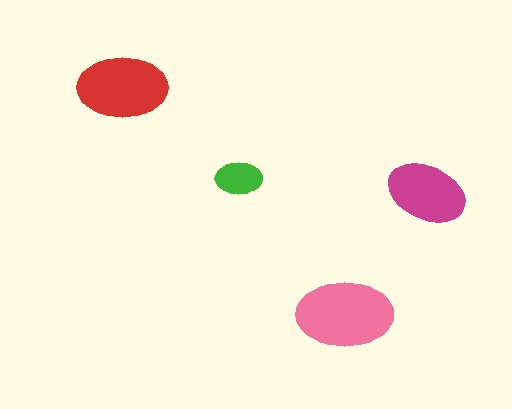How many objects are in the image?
There are 4 objects in the image.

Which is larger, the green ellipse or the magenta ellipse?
The magenta one.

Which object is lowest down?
The pink ellipse is bottommost.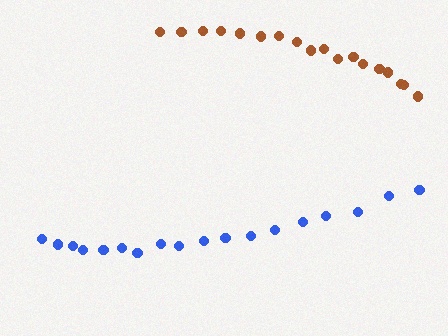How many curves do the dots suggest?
There are 2 distinct paths.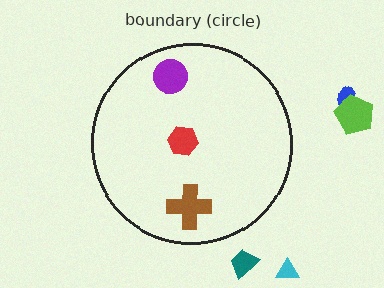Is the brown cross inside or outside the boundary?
Inside.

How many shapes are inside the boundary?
3 inside, 4 outside.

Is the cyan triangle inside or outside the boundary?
Outside.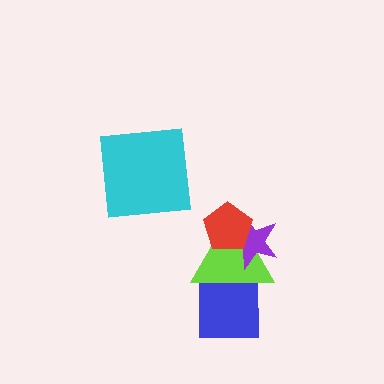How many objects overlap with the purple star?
2 objects overlap with the purple star.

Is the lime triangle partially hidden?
Yes, it is partially covered by another shape.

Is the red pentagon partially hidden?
No, no other shape covers it.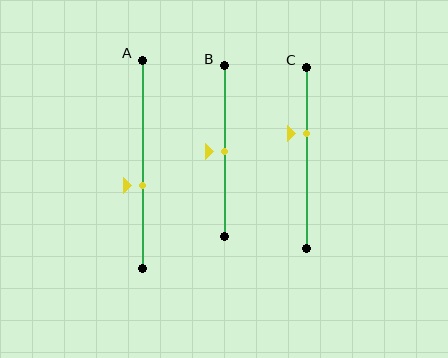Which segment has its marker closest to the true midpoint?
Segment B has its marker closest to the true midpoint.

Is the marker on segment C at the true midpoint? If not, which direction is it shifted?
No, the marker on segment C is shifted upward by about 13% of the segment length.